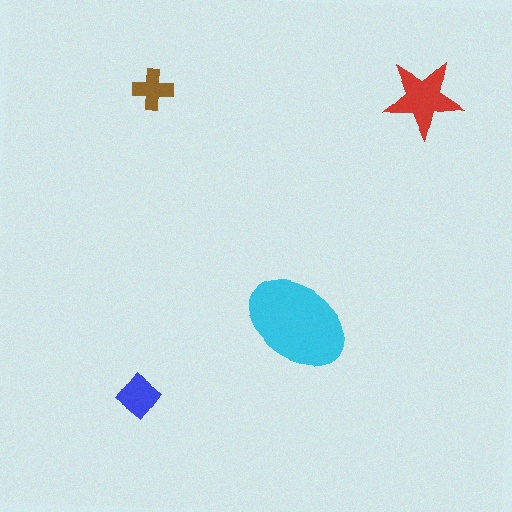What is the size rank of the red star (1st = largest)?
2nd.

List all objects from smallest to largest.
The brown cross, the blue diamond, the red star, the cyan ellipse.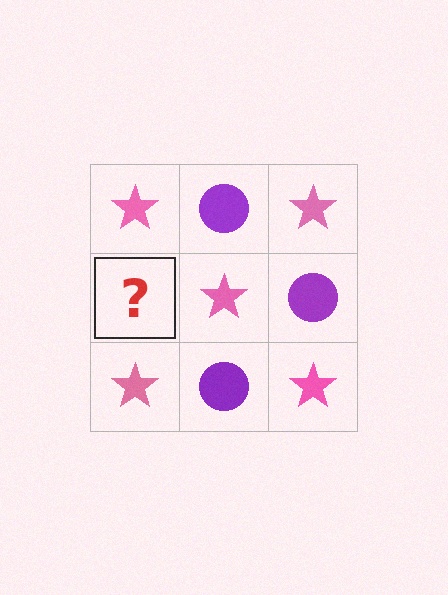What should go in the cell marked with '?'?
The missing cell should contain a purple circle.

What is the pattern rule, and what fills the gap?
The rule is that it alternates pink star and purple circle in a checkerboard pattern. The gap should be filled with a purple circle.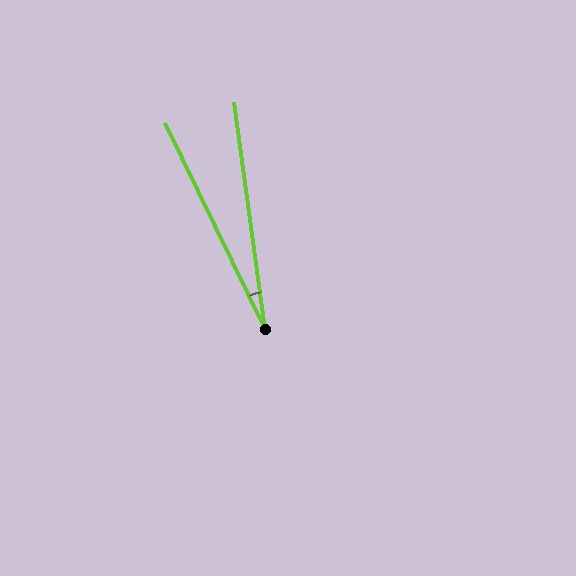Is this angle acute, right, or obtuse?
It is acute.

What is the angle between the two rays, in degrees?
Approximately 18 degrees.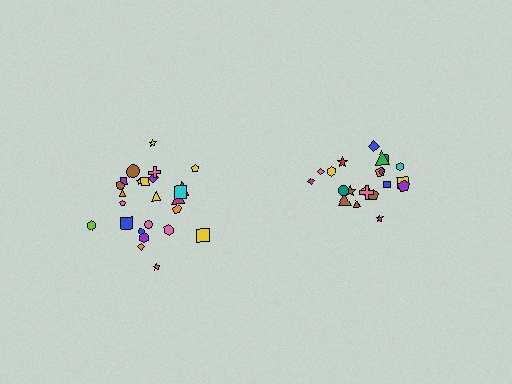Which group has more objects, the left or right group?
The left group.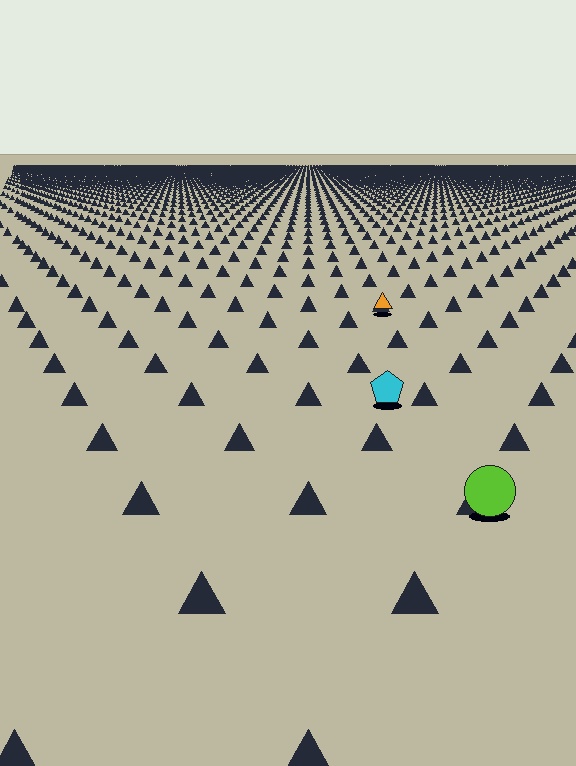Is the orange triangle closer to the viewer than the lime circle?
No. The lime circle is closer — you can tell from the texture gradient: the ground texture is coarser near it.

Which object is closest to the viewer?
The lime circle is closest. The texture marks near it are larger and more spread out.